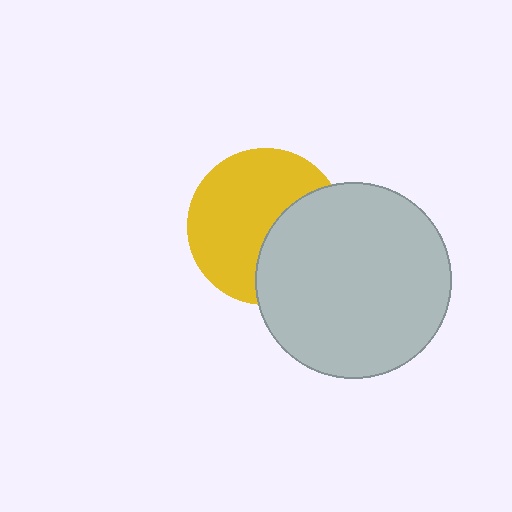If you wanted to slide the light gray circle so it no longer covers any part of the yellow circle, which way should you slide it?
Slide it right — that is the most direct way to separate the two shapes.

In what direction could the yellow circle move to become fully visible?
The yellow circle could move left. That would shift it out from behind the light gray circle entirely.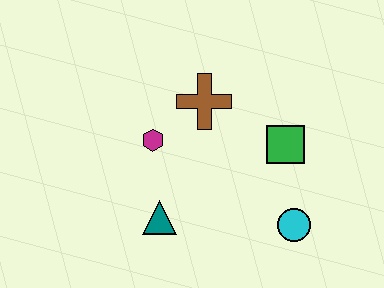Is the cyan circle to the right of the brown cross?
Yes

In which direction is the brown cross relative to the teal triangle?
The brown cross is above the teal triangle.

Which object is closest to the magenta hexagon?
The brown cross is closest to the magenta hexagon.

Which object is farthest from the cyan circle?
The magenta hexagon is farthest from the cyan circle.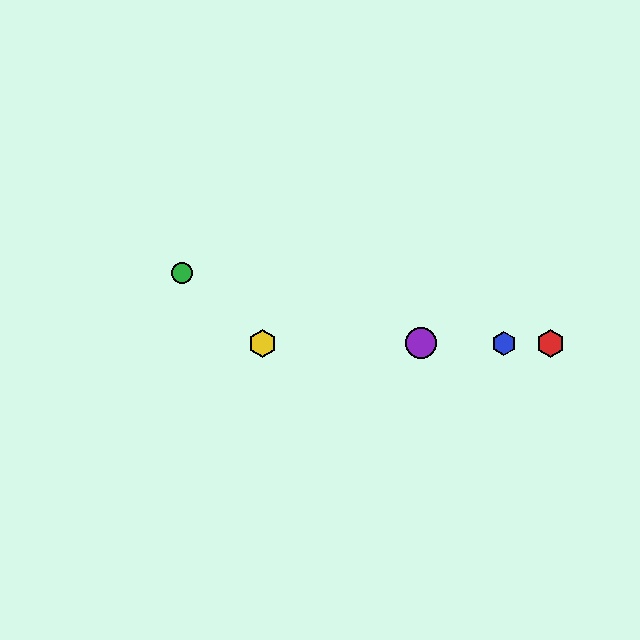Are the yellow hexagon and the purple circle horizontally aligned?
Yes, both are at y≈343.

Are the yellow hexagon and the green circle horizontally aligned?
No, the yellow hexagon is at y≈343 and the green circle is at y≈273.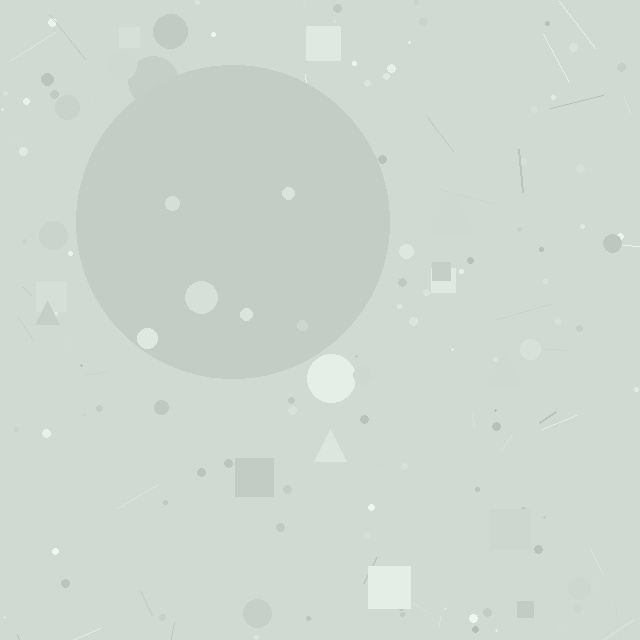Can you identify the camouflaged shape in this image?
The camouflaged shape is a circle.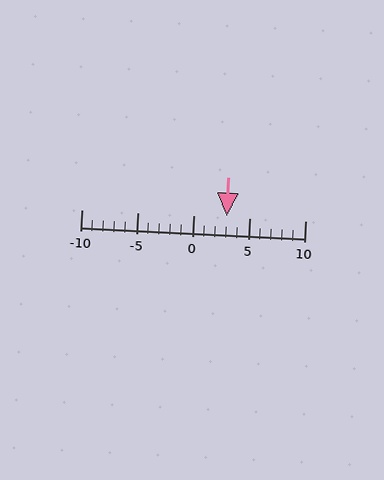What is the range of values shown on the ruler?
The ruler shows values from -10 to 10.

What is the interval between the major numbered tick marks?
The major tick marks are spaced 5 units apart.